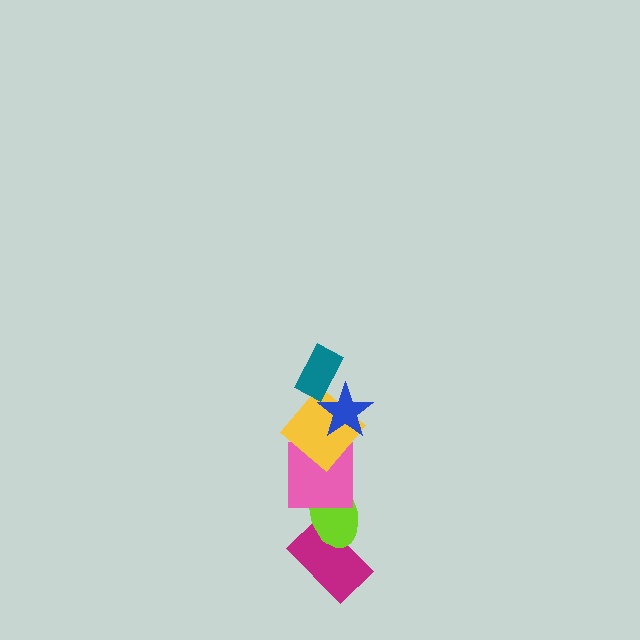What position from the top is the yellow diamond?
The yellow diamond is 3rd from the top.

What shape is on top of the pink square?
The yellow diamond is on top of the pink square.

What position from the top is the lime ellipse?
The lime ellipse is 5th from the top.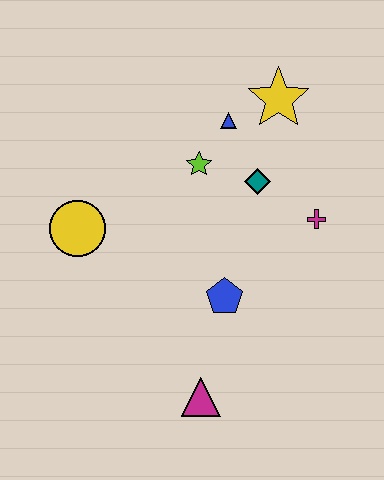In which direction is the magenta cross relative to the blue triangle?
The magenta cross is below the blue triangle.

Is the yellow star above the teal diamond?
Yes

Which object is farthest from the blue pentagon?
The yellow star is farthest from the blue pentagon.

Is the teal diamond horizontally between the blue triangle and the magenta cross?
Yes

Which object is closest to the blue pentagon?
The magenta triangle is closest to the blue pentagon.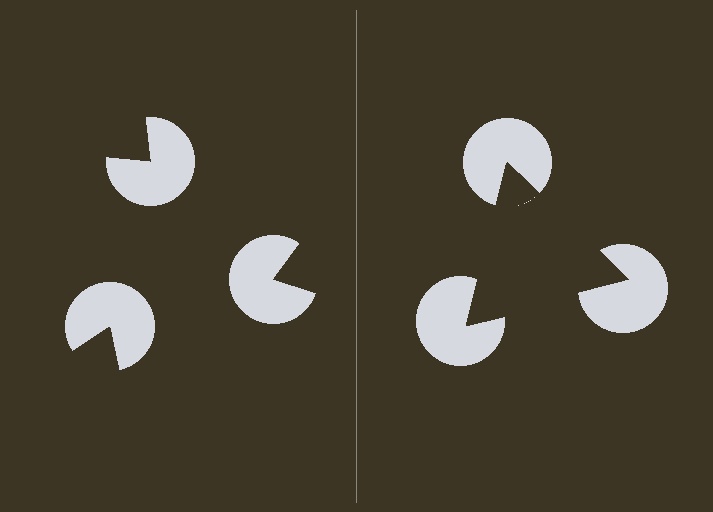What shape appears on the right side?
An illusory triangle.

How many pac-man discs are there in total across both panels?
6 — 3 on each side.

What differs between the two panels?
The pac-man discs are positioned identically on both sides; only the wedge orientations differ. On the right they align to a triangle; on the left they are misaligned.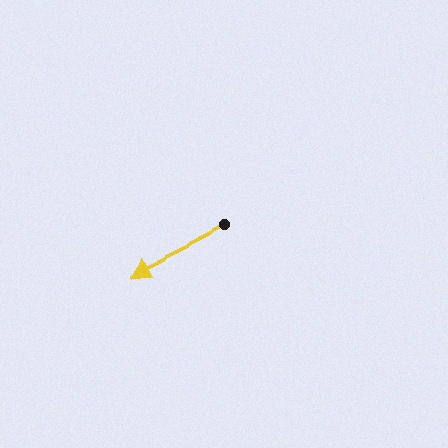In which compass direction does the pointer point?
Southwest.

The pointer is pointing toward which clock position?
Roughly 8 o'clock.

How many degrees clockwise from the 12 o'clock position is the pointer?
Approximately 242 degrees.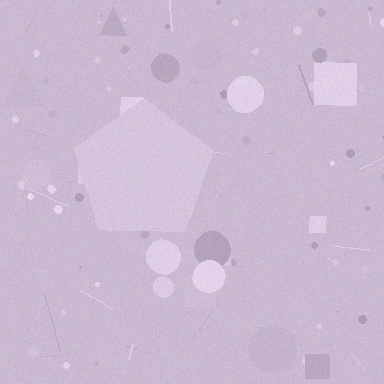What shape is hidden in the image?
A pentagon is hidden in the image.